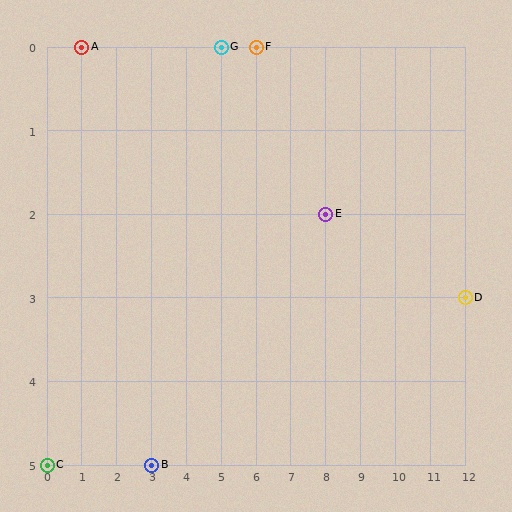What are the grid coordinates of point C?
Point C is at grid coordinates (0, 5).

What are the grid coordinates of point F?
Point F is at grid coordinates (6, 0).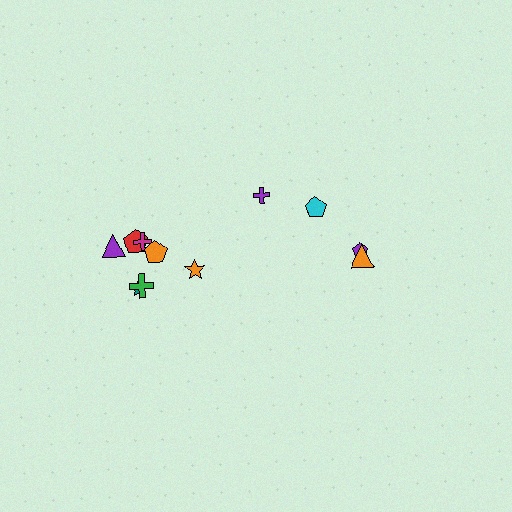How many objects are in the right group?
There are 4 objects.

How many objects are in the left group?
There are 7 objects.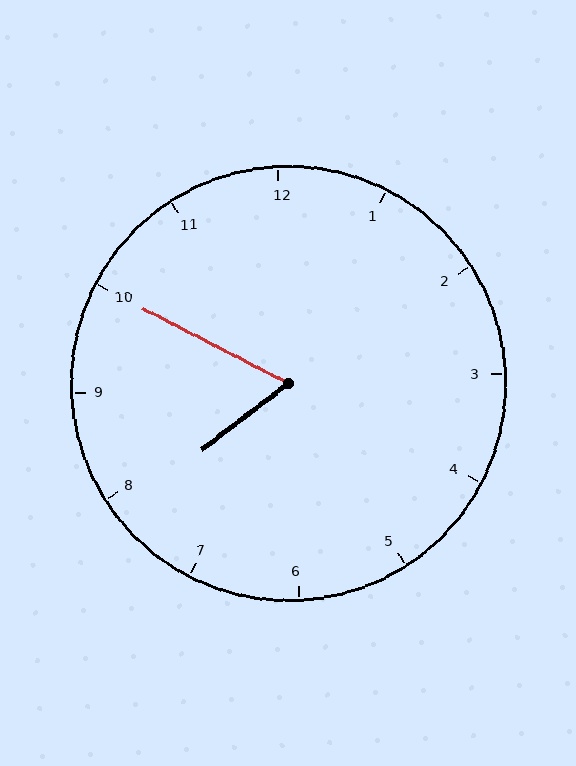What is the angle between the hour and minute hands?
Approximately 65 degrees.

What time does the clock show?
7:50.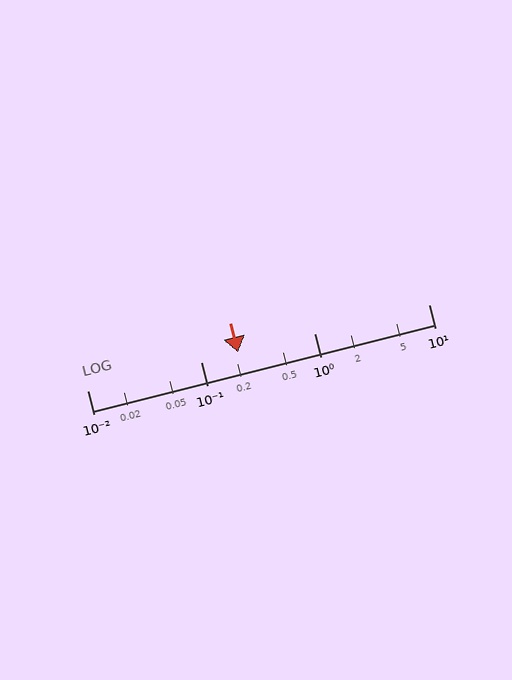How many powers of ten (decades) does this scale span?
The scale spans 3 decades, from 0.01 to 10.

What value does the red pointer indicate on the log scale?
The pointer indicates approximately 0.21.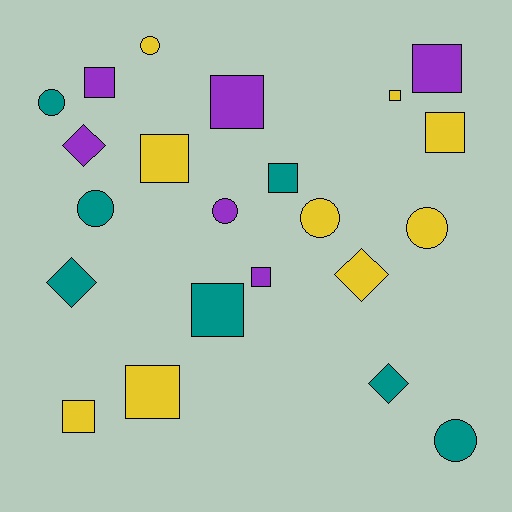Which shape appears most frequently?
Square, with 11 objects.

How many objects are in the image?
There are 22 objects.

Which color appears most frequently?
Yellow, with 9 objects.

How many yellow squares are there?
There are 5 yellow squares.